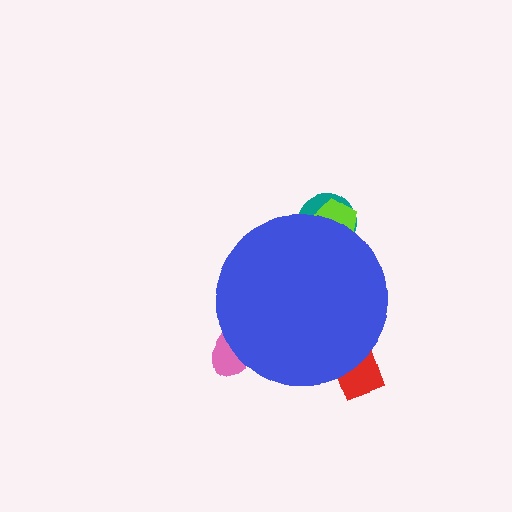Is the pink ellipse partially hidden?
Yes, the pink ellipse is partially hidden behind the blue circle.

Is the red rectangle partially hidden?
Yes, the red rectangle is partially hidden behind the blue circle.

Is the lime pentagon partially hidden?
Yes, the lime pentagon is partially hidden behind the blue circle.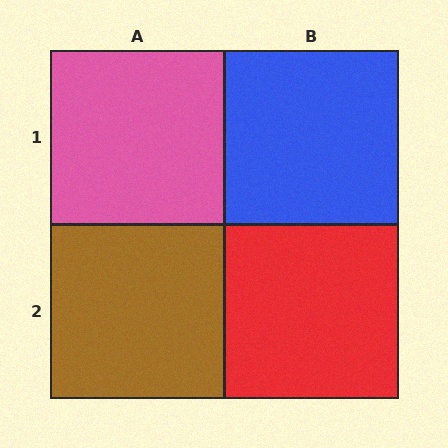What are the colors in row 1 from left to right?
Pink, blue.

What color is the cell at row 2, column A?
Brown.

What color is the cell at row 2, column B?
Red.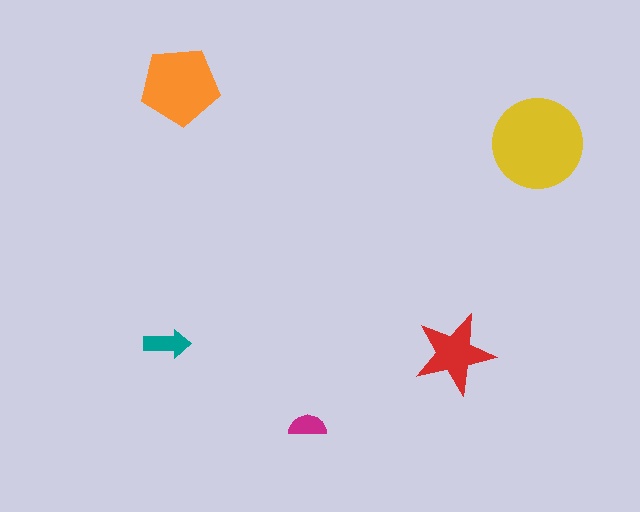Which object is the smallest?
The magenta semicircle.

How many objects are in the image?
There are 5 objects in the image.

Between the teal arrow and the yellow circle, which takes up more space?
The yellow circle.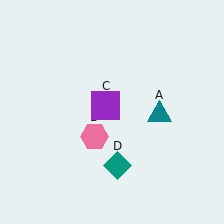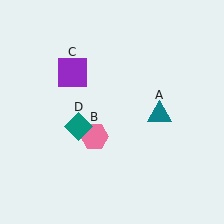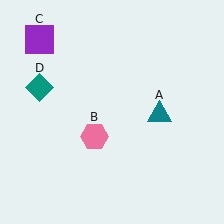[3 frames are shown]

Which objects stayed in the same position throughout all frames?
Teal triangle (object A) and pink hexagon (object B) remained stationary.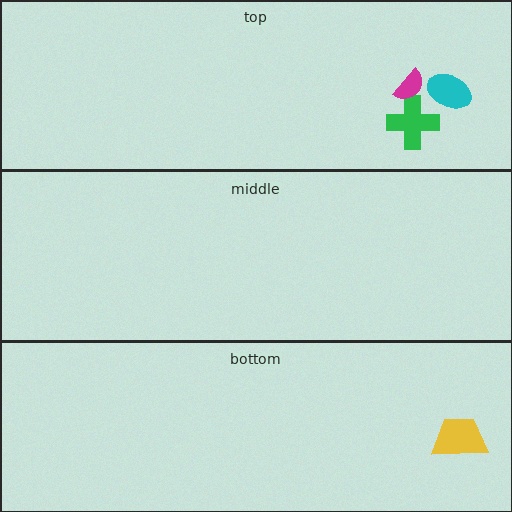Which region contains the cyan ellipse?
The top region.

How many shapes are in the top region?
3.